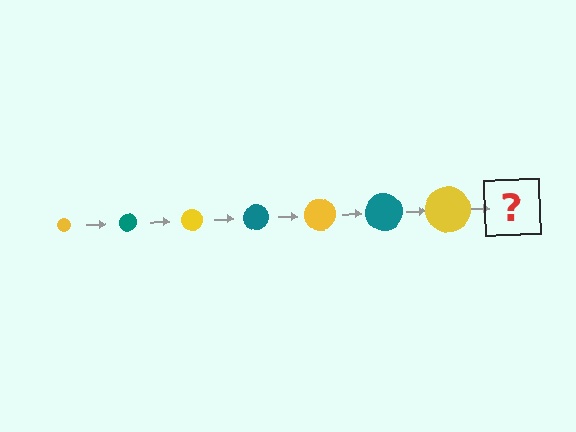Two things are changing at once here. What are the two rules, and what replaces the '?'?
The two rules are that the circle grows larger each step and the color cycles through yellow and teal. The '?' should be a teal circle, larger than the previous one.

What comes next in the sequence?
The next element should be a teal circle, larger than the previous one.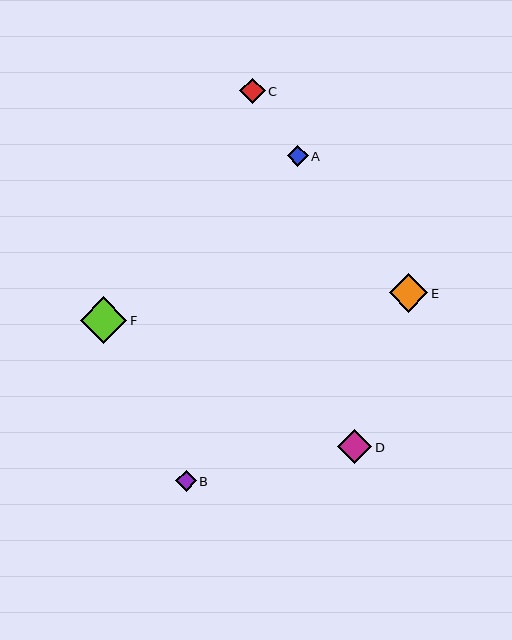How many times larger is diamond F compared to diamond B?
Diamond F is approximately 2.3 times the size of diamond B.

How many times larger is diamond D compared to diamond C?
Diamond D is approximately 1.3 times the size of diamond C.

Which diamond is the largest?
Diamond F is the largest with a size of approximately 47 pixels.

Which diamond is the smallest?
Diamond B is the smallest with a size of approximately 20 pixels.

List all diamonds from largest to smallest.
From largest to smallest: F, E, D, C, A, B.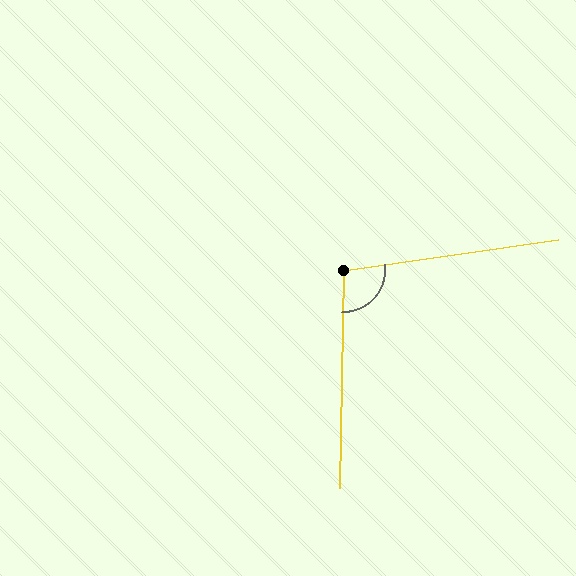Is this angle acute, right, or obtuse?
It is obtuse.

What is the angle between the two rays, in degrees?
Approximately 99 degrees.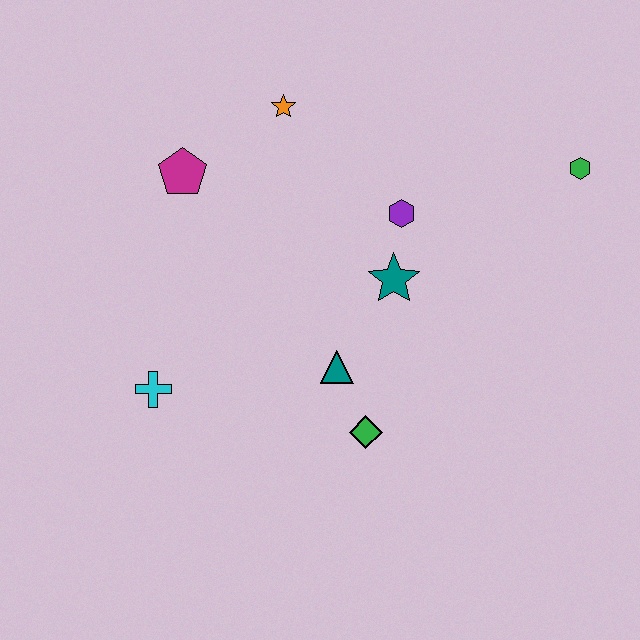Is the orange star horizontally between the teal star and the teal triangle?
No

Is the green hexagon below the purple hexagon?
No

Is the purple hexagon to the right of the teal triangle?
Yes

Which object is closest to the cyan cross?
The teal triangle is closest to the cyan cross.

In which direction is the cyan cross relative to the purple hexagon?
The cyan cross is to the left of the purple hexagon.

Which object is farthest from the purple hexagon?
The cyan cross is farthest from the purple hexagon.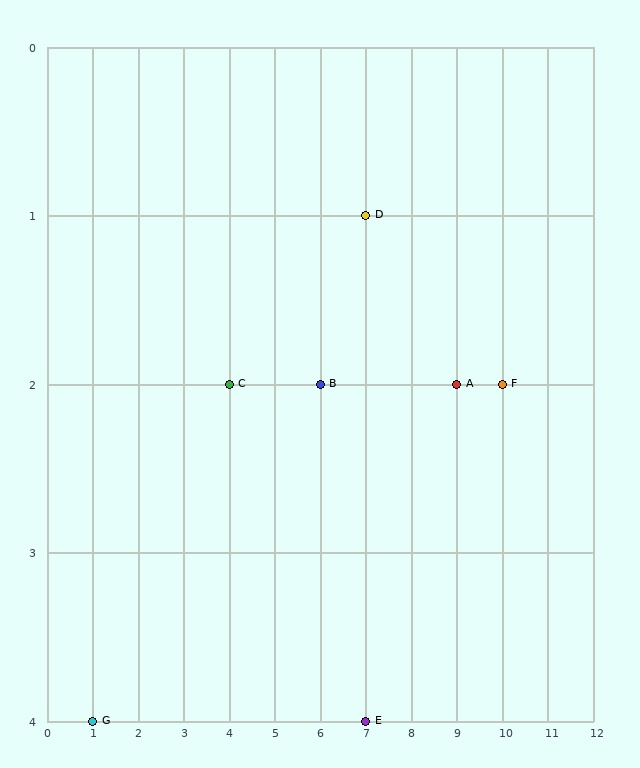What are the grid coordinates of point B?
Point B is at grid coordinates (6, 2).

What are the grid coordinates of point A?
Point A is at grid coordinates (9, 2).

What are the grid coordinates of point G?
Point G is at grid coordinates (1, 4).